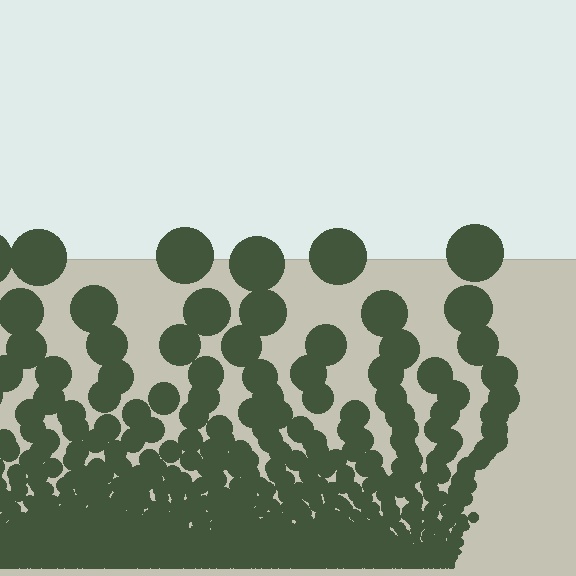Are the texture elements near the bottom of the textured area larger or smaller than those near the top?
Smaller. The gradient is inverted — elements near the bottom are smaller and denser.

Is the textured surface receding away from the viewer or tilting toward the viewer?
The surface appears to tilt toward the viewer. Texture elements get larger and sparser toward the top.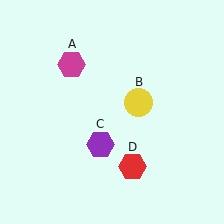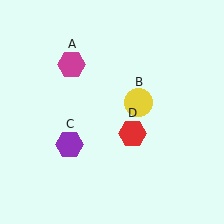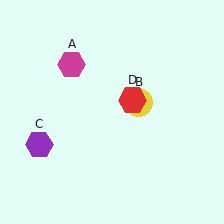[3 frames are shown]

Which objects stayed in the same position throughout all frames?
Magenta hexagon (object A) and yellow circle (object B) remained stationary.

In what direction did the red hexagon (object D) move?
The red hexagon (object D) moved up.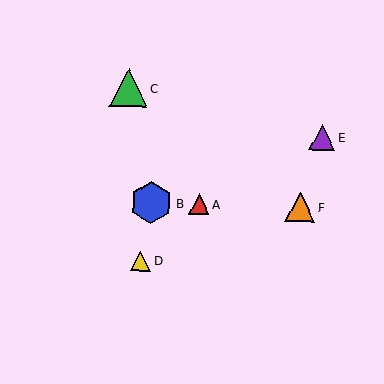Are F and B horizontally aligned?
Yes, both are at y≈207.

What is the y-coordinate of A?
Object A is at y≈204.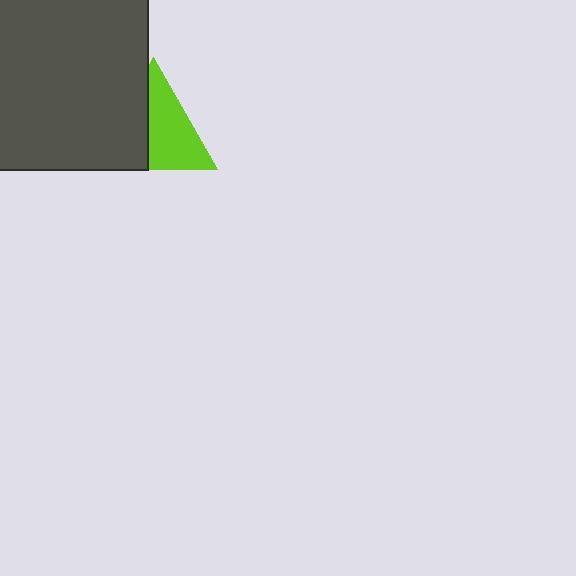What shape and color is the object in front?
The object in front is a dark gray square.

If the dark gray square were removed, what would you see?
You would see the complete lime triangle.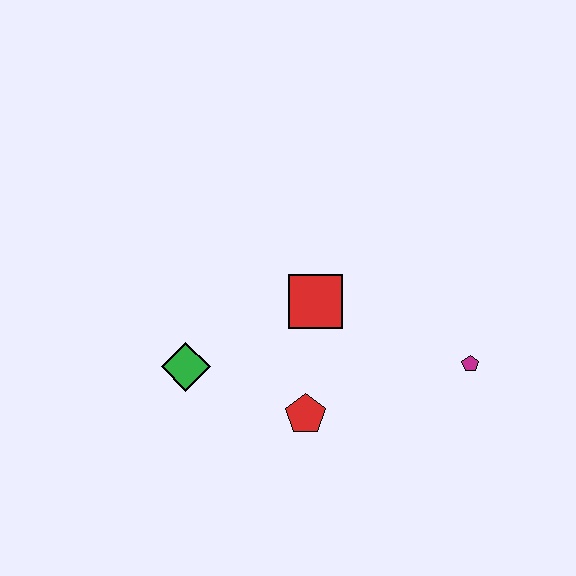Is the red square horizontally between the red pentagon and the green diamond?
No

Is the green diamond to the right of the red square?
No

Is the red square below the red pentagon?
No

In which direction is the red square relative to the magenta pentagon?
The red square is to the left of the magenta pentagon.